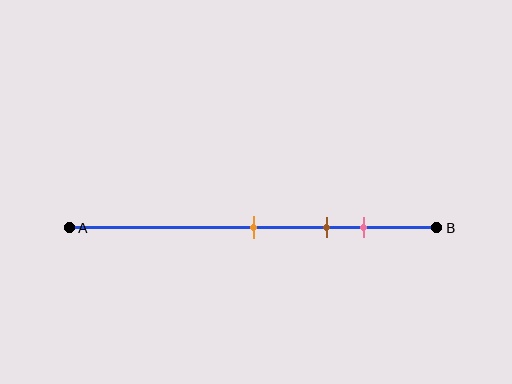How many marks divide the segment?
There are 3 marks dividing the segment.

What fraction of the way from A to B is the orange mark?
The orange mark is approximately 50% (0.5) of the way from A to B.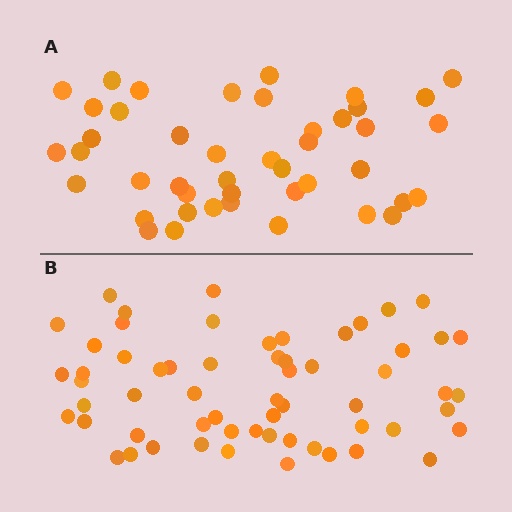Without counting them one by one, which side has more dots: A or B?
Region B (the bottom region) has more dots.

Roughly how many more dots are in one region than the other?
Region B has approximately 15 more dots than region A.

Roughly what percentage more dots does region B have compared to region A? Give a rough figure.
About 35% more.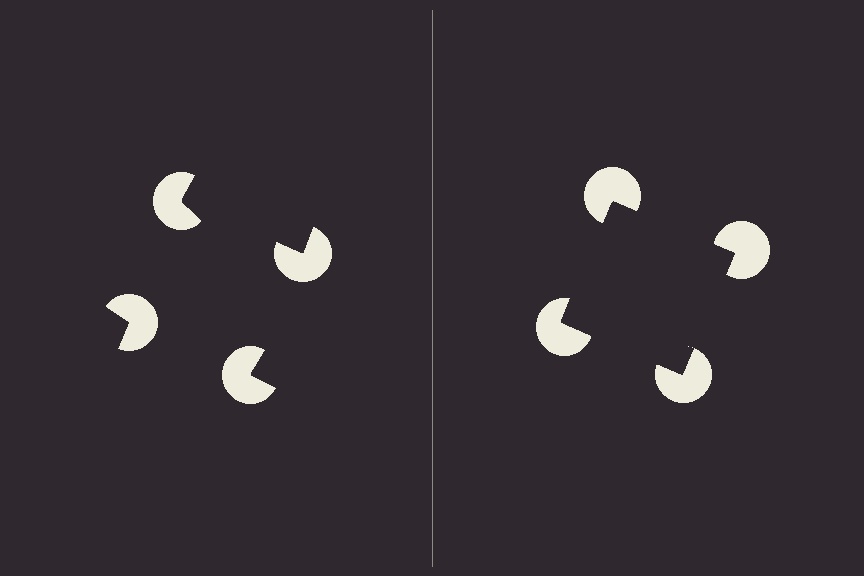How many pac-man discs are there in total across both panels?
8 — 4 on each side.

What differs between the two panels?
The pac-man discs are positioned identically on both sides; only the wedge orientations differ. On the right they align to a square; on the left they are misaligned.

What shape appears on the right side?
An illusory square.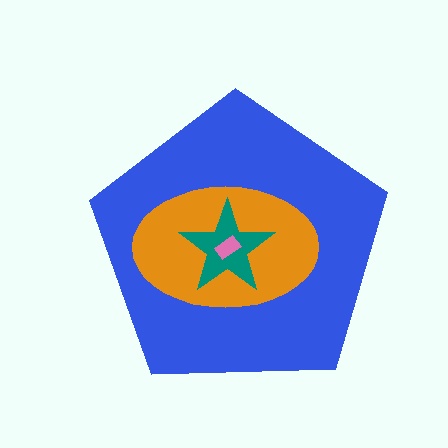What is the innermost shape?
The pink rectangle.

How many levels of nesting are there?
4.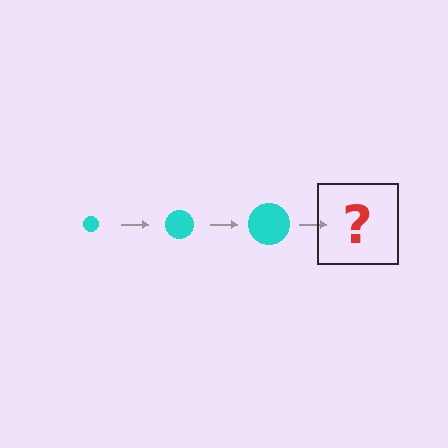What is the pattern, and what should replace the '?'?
The pattern is that the circle gets progressively larger each step. The '?' should be a cyan circle, larger than the previous one.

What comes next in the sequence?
The next element should be a cyan circle, larger than the previous one.